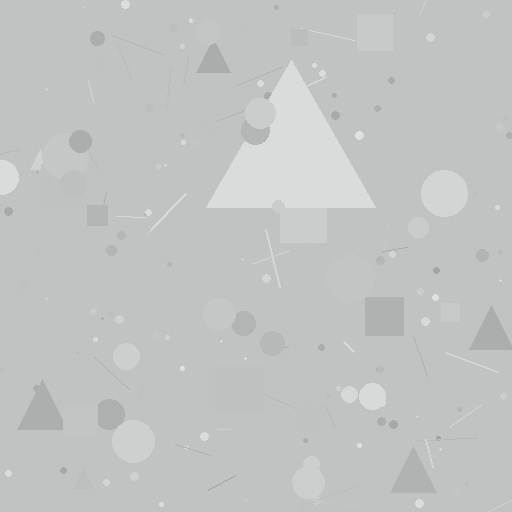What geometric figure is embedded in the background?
A triangle is embedded in the background.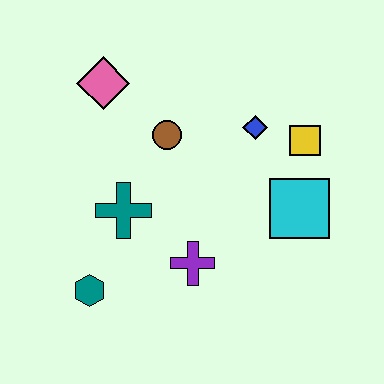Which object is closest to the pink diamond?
The brown circle is closest to the pink diamond.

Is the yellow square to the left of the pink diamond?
No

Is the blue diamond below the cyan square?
No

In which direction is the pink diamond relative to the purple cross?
The pink diamond is above the purple cross.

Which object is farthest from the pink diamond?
The cyan square is farthest from the pink diamond.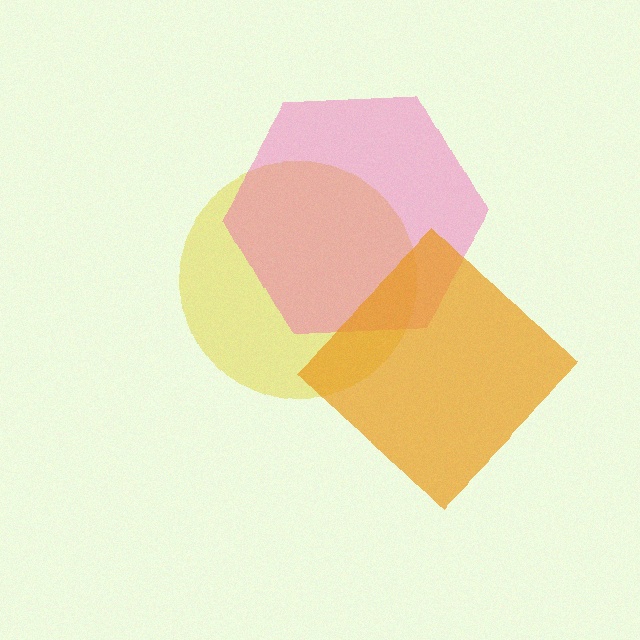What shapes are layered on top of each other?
The layered shapes are: a yellow circle, a pink hexagon, an orange diamond.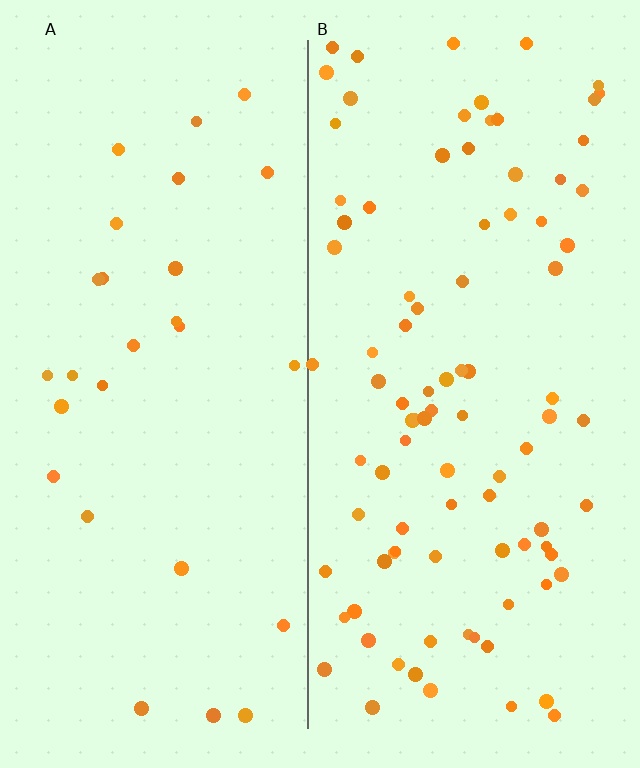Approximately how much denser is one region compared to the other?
Approximately 3.3× — region B over region A.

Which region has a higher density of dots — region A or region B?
B (the right).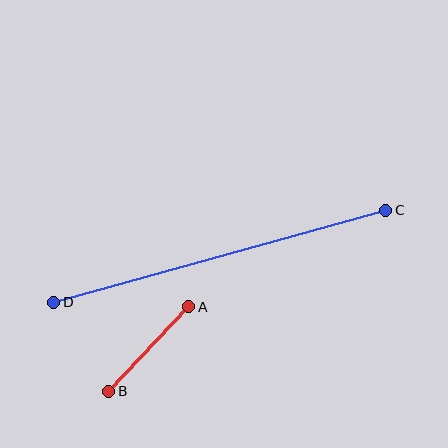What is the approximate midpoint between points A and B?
The midpoint is at approximately (149, 349) pixels.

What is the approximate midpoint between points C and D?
The midpoint is at approximately (220, 256) pixels.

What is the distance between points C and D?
The distance is approximately 344 pixels.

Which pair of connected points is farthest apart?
Points C and D are farthest apart.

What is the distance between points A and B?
The distance is approximately 116 pixels.